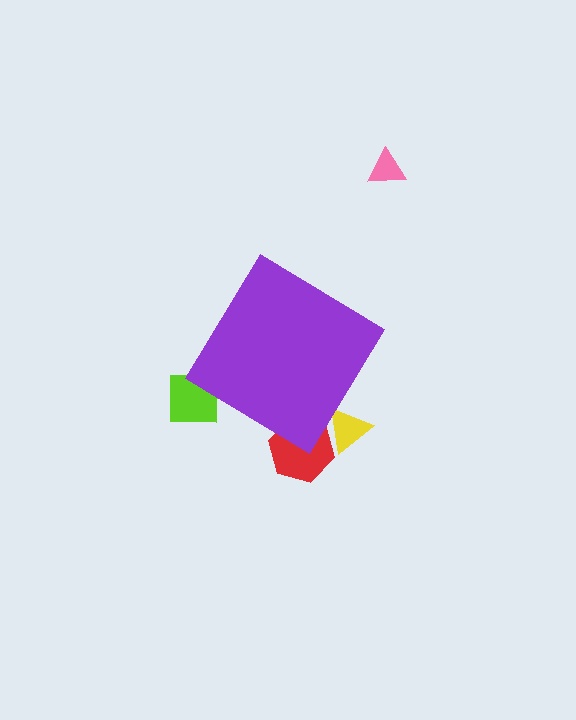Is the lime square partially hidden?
Yes, the lime square is partially hidden behind the purple diamond.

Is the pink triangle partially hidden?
No, the pink triangle is fully visible.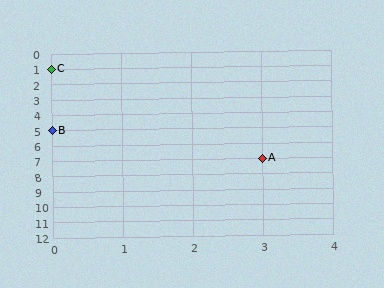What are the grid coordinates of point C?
Point C is at grid coordinates (0, 1).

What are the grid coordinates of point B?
Point B is at grid coordinates (0, 5).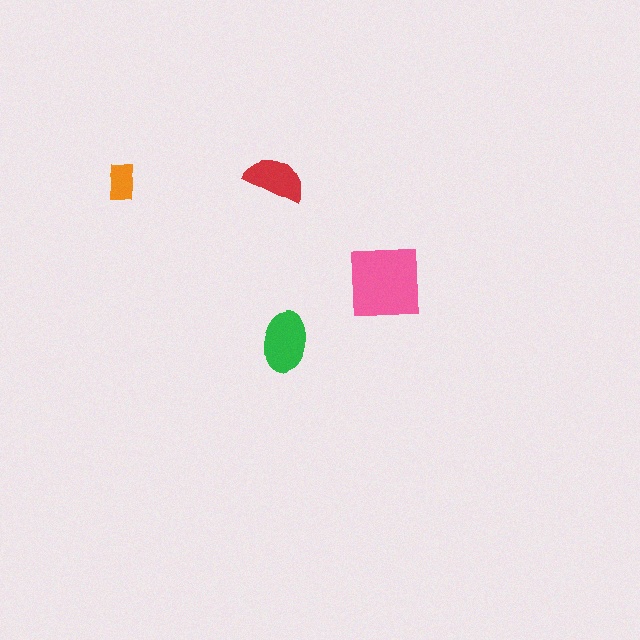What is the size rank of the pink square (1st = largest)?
1st.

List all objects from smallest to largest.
The orange rectangle, the red semicircle, the green ellipse, the pink square.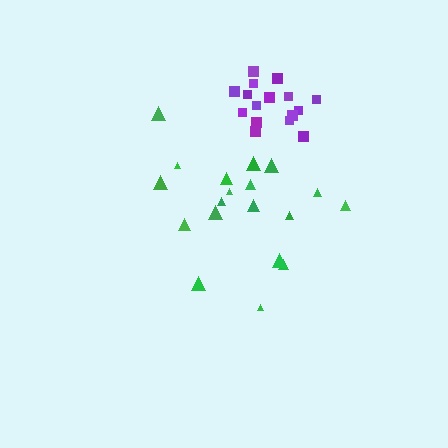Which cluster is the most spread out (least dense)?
Green.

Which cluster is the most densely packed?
Purple.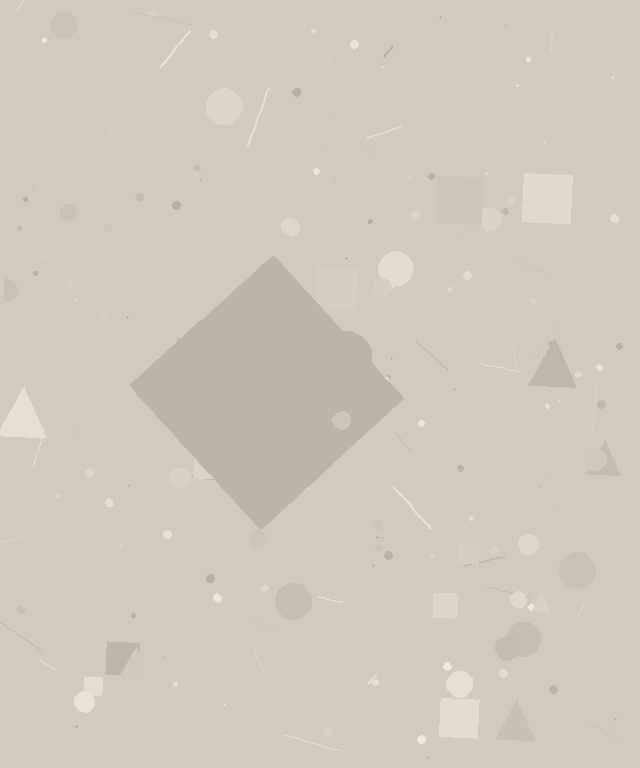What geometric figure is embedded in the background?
A diamond is embedded in the background.